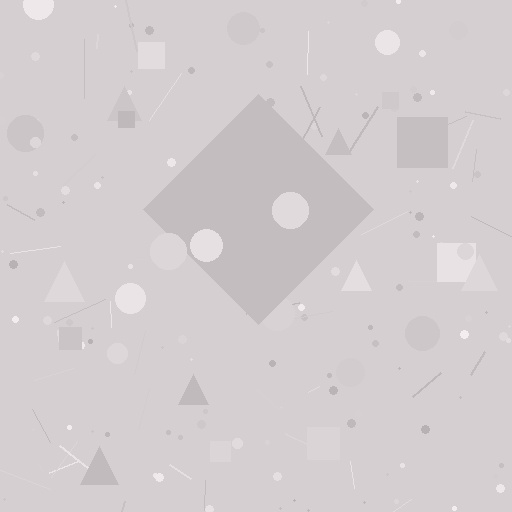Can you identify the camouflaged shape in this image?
The camouflaged shape is a diamond.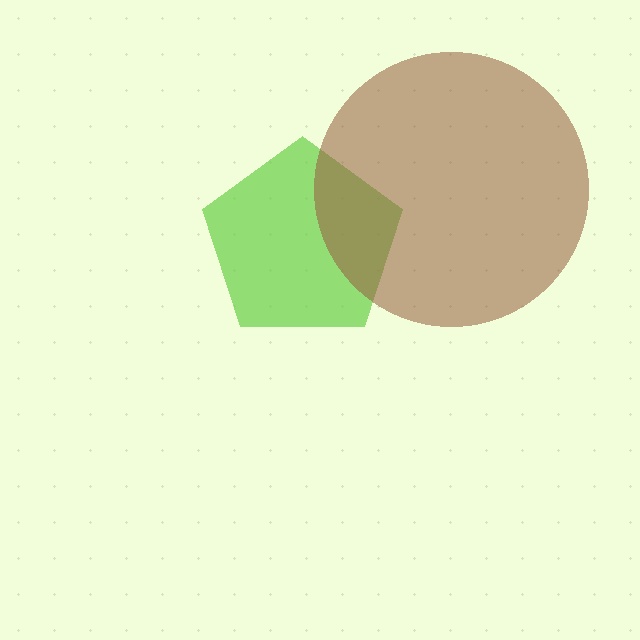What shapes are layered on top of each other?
The layered shapes are: a lime pentagon, a brown circle.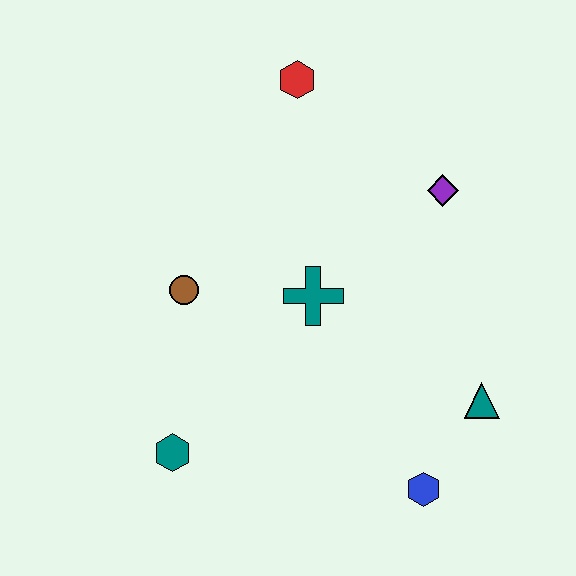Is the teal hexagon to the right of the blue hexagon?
No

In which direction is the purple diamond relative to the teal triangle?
The purple diamond is above the teal triangle.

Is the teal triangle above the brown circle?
No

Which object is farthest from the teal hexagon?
The red hexagon is farthest from the teal hexagon.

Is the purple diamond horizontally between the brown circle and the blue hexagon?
No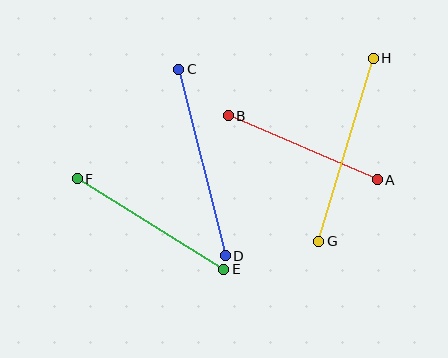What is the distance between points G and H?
The distance is approximately 191 pixels.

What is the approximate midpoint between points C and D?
The midpoint is at approximately (202, 163) pixels.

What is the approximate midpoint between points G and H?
The midpoint is at approximately (346, 150) pixels.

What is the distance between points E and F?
The distance is approximately 172 pixels.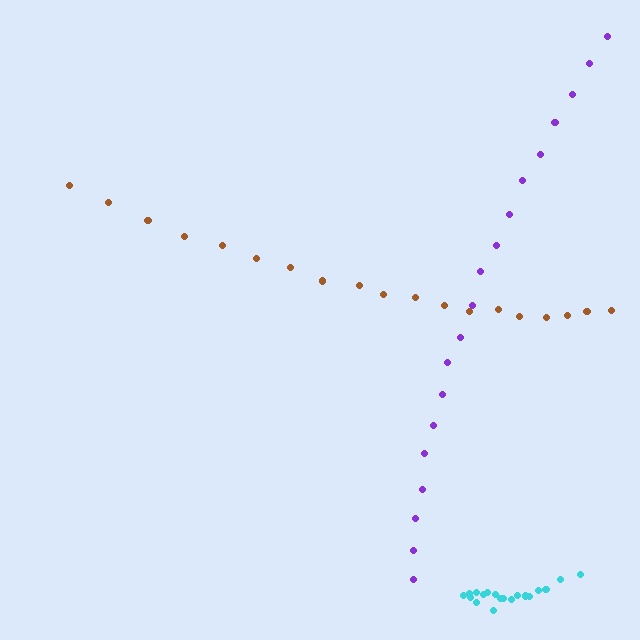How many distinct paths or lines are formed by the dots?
There are 3 distinct paths.